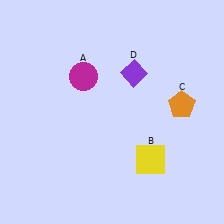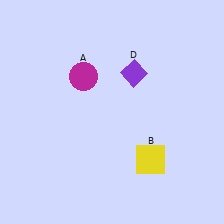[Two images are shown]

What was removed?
The orange pentagon (C) was removed in Image 2.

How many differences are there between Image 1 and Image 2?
There is 1 difference between the two images.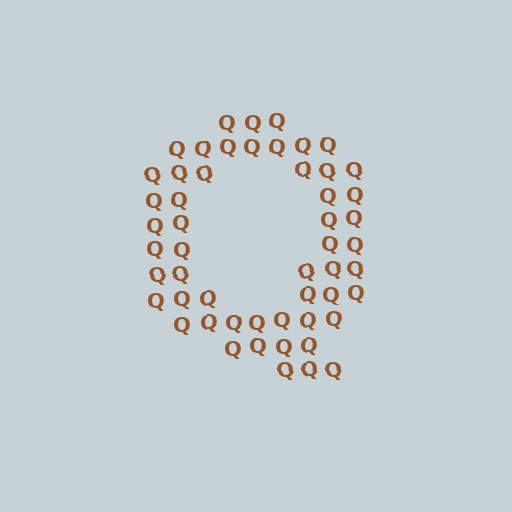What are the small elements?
The small elements are letter Q's.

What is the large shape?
The large shape is the letter Q.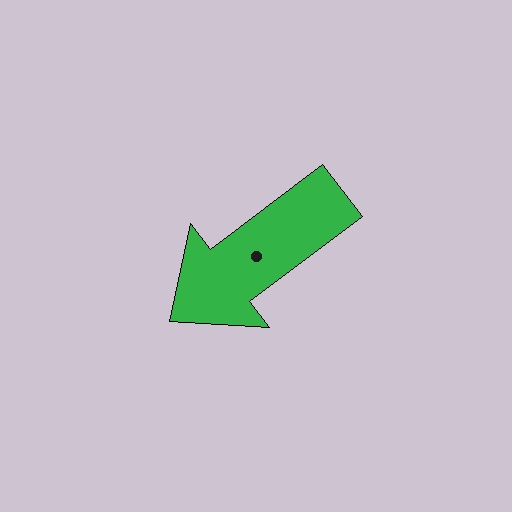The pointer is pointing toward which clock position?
Roughly 8 o'clock.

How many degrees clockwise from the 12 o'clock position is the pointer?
Approximately 233 degrees.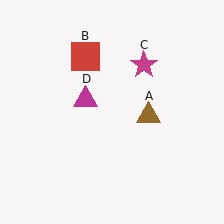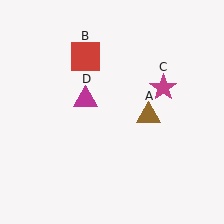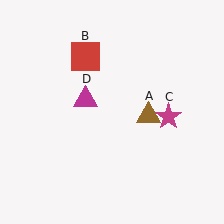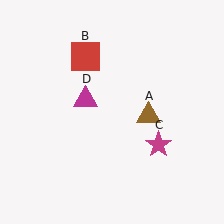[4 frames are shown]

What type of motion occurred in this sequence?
The magenta star (object C) rotated clockwise around the center of the scene.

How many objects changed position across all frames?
1 object changed position: magenta star (object C).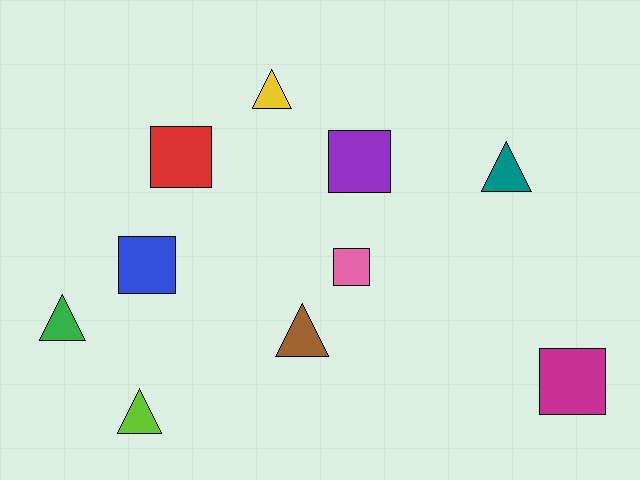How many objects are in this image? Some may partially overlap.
There are 10 objects.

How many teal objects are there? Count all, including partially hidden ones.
There is 1 teal object.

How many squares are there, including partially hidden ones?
There are 5 squares.